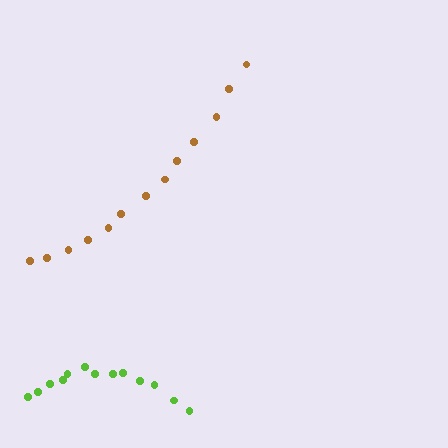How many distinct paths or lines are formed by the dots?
There are 2 distinct paths.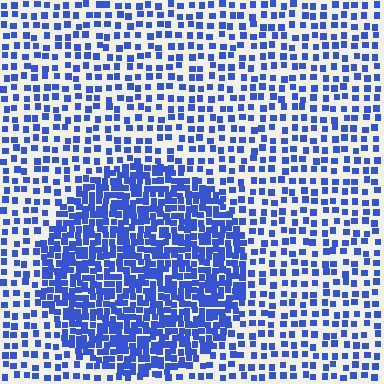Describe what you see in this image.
The image contains small blue elements arranged at two different densities. A circle-shaped region is visible where the elements are more densely packed than the surrounding area.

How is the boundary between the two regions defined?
The boundary is defined by a change in element density (approximately 2.3x ratio). All elements are the same color, size, and shape.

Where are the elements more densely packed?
The elements are more densely packed inside the circle boundary.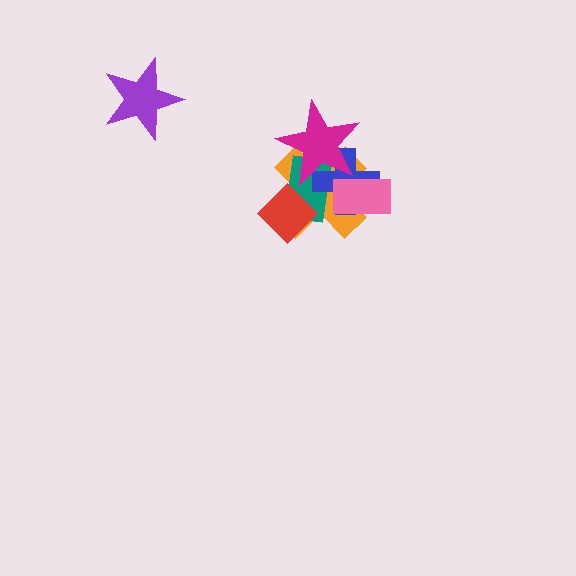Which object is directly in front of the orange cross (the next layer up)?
The teal rectangle is directly in front of the orange cross.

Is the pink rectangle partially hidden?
No, no other shape covers it.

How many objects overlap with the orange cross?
5 objects overlap with the orange cross.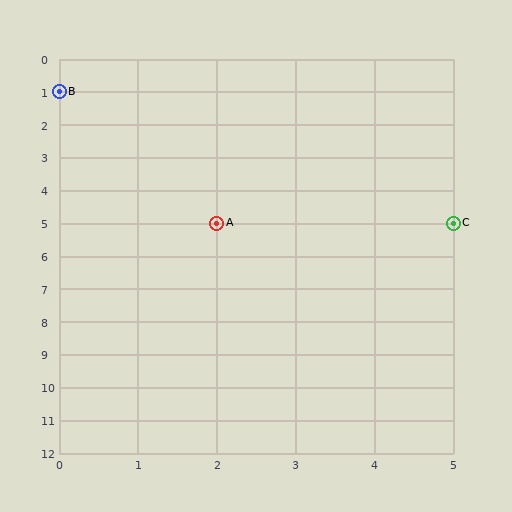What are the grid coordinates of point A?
Point A is at grid coordinates (2, 5).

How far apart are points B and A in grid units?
Points B and A are 2 columns and 4 rows apart (about 4.5 grid units diagonally).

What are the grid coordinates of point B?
Point B is at grid coordinates (0, 1).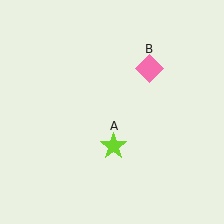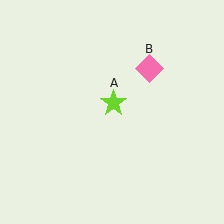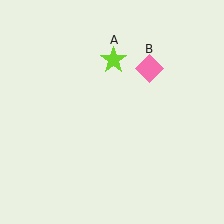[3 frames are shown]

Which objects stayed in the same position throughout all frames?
Pink diamond (object B) remained stationary.